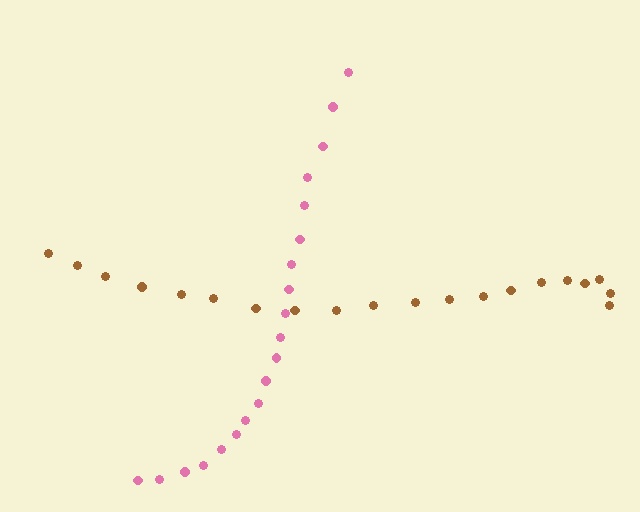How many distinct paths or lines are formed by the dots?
There are 2 distinct paths.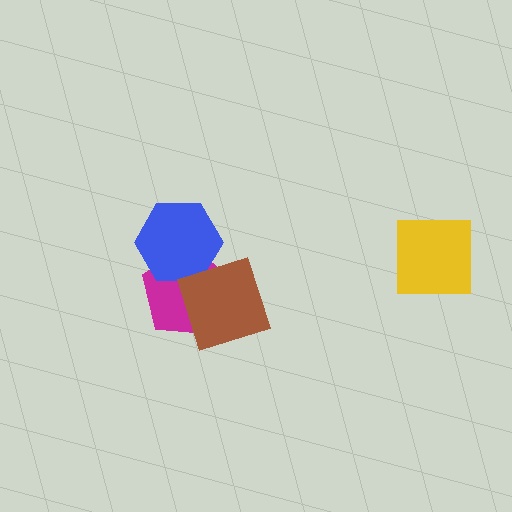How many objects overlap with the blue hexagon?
1 object overlaps with the blue hexagon.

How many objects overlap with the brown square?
1 object overlaps with the brown square.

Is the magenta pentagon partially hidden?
Yes, it is partially covered by another shape.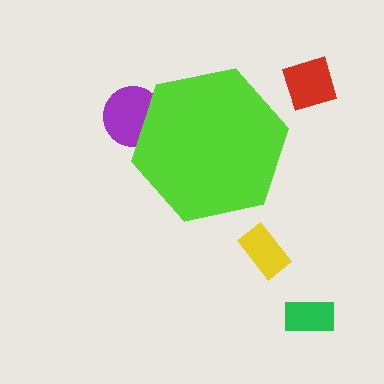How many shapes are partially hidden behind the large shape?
1 shape is partially hidden.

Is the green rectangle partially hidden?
No, the green rectangle is fully visible.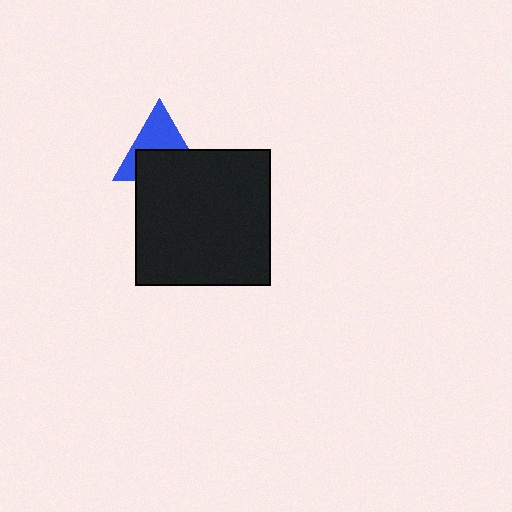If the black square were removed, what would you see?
You would see the complete blue triangle.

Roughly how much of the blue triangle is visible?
About half of it is visible (roughly 50%).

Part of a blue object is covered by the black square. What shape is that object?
It is a triangle.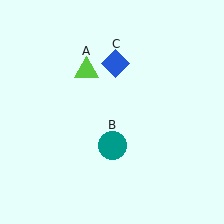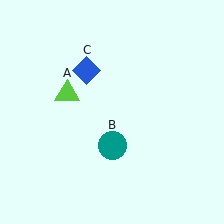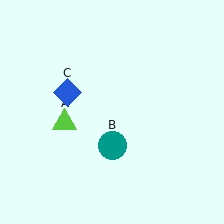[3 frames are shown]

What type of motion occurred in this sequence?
The lime triangle (object A), blue diamond (object C) rotated counterclockwise around the center of the scene.